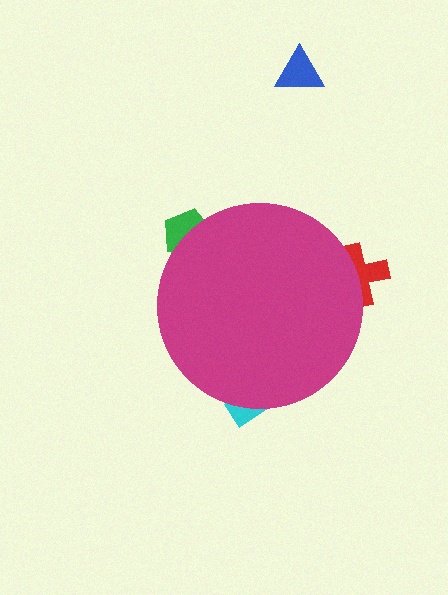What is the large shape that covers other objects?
A magenta circle.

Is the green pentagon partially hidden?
Yes, the green pentagon is partially hidden behind the magenta circle.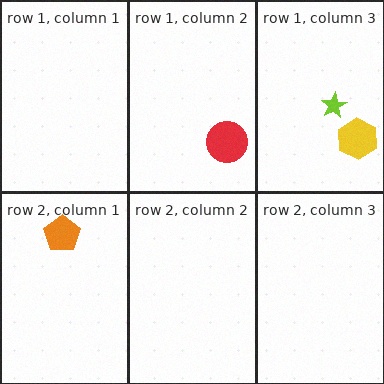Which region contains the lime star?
The row 1, column 3 region.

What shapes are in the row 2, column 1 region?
The orange pentagon.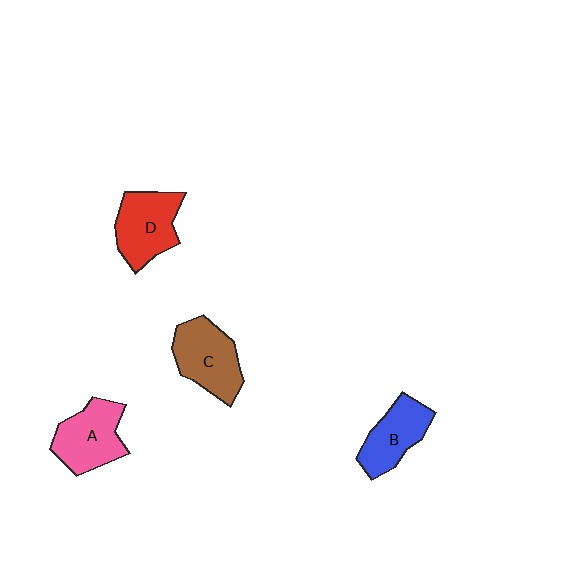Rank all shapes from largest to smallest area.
From largest to smallest: C (brown), D (red), A (pink), B (blue).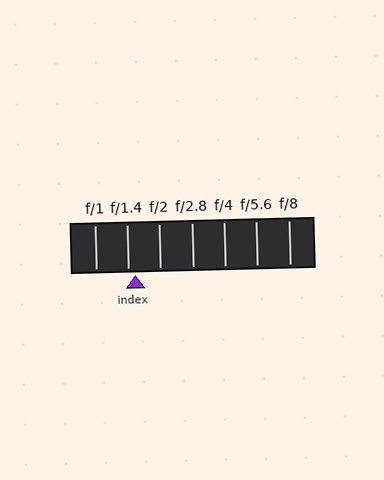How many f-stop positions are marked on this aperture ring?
There are 7 f-stop positions marked.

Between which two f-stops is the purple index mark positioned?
The index mark is between f/1.4 and f/2.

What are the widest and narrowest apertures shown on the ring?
The widest aperture shown is f/1 and the narrowest is f/8.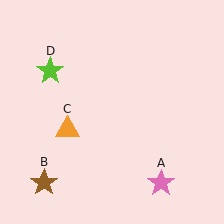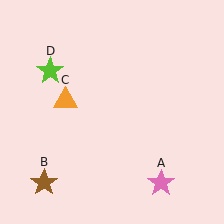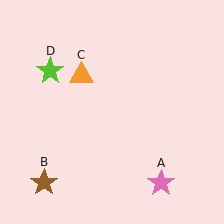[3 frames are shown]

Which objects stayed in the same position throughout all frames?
Pink star (object A) and brown star (object B) and lime star (object D) remained stationary.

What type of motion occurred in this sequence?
The orange triangle (object C) rotated clockwise around the center of the scene.